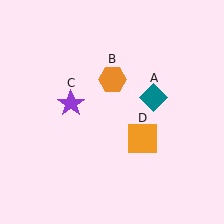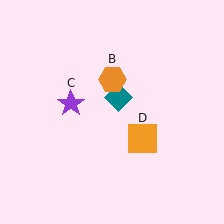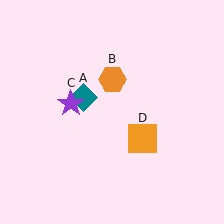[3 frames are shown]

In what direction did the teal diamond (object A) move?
The teal diamond (object A) moved left.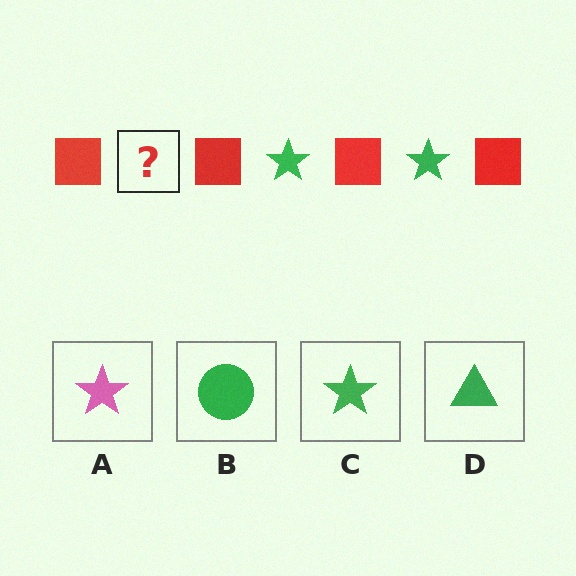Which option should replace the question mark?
Option C.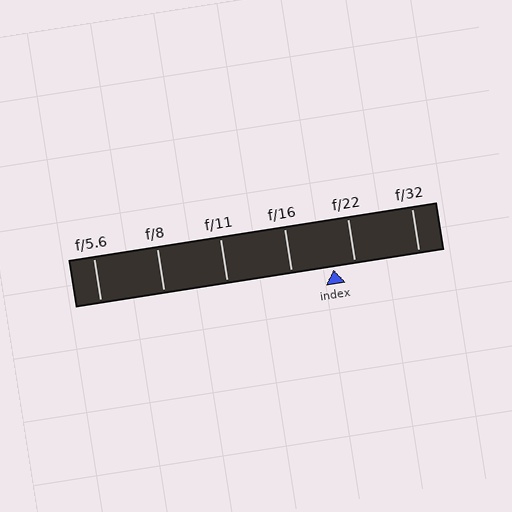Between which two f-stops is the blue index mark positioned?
The index mark is between f/16 and f/22.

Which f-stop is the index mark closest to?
The index mark is closest to f/22.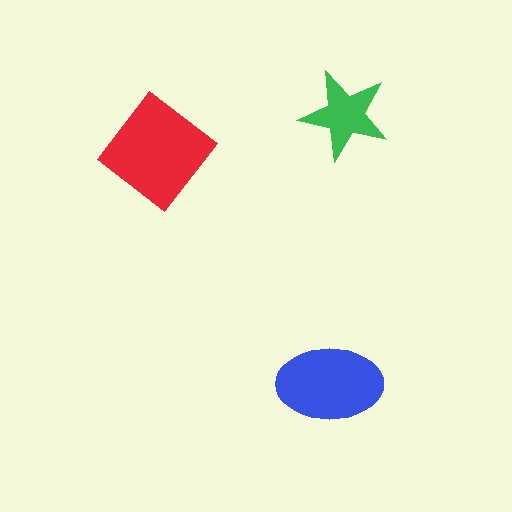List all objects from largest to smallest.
The red diamond, the blue ellipse, the green star.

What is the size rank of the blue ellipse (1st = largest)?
2nd.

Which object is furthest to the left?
The red diamond is leftmost.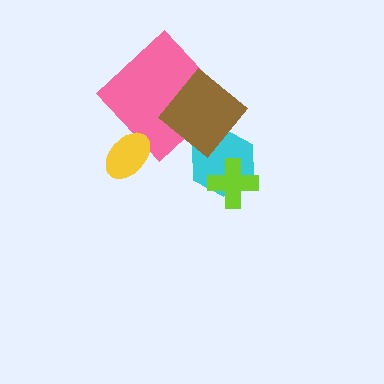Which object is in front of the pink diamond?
The brown diamond is in front of the pink diamond.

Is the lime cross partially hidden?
No, no other shape covers it.